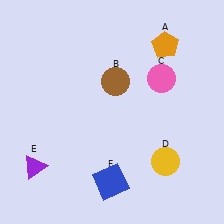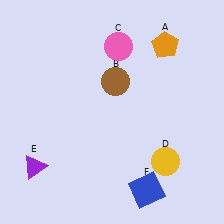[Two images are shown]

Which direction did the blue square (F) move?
The blue square (F) moved right.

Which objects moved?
The objects that moved are: the pink circle (C), the blue square (F).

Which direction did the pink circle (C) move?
The pink circle (C) moved left.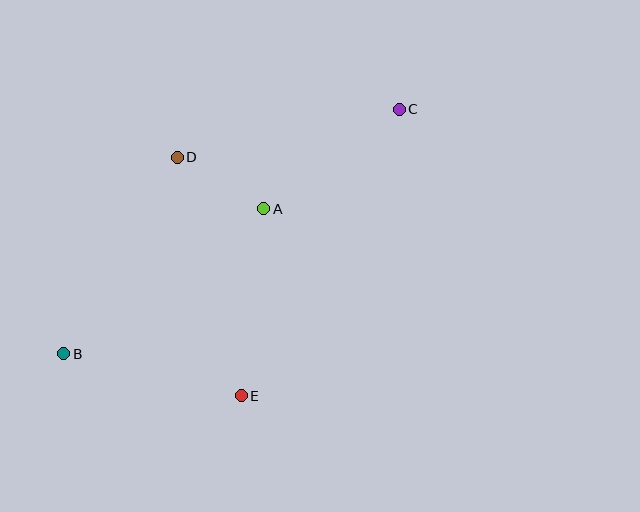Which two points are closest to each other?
Points A and D are closest to each other.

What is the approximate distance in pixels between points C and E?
The distance between C and E is approximately 327 pixels.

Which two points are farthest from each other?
Points B and C are farthest from each other.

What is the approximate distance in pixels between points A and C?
The distance between A and C is approximately 168 pixels.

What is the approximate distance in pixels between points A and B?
The distance between A and B is approximately 247 pixels.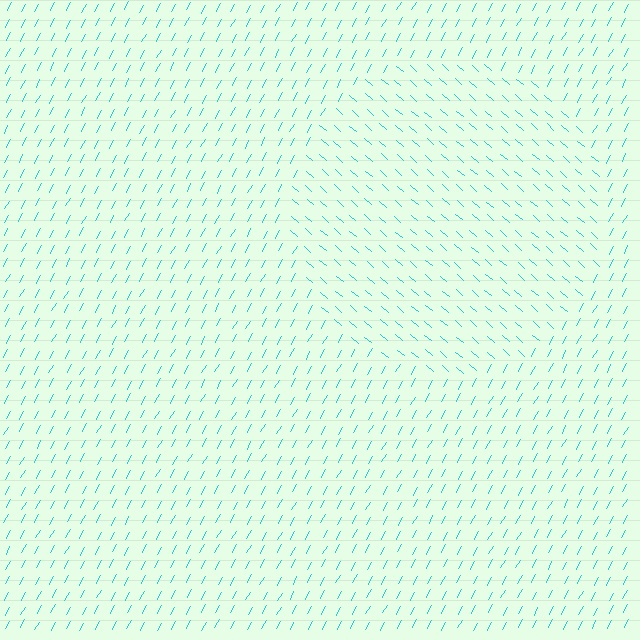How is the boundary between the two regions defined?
The boundary is defined purely by a change in line orientation (approximately 77 degrees difference). All lines are the same color and thickness.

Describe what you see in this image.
The image is filled with small cyan line segments. A circle region in the image has lines oriented differently from the surrounding lines, creating a visible texture boundary.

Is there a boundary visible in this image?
Yes, there is a texture boundary formed by a change in line orientation.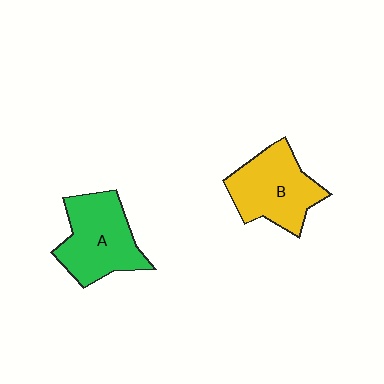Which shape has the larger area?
Shape A (green).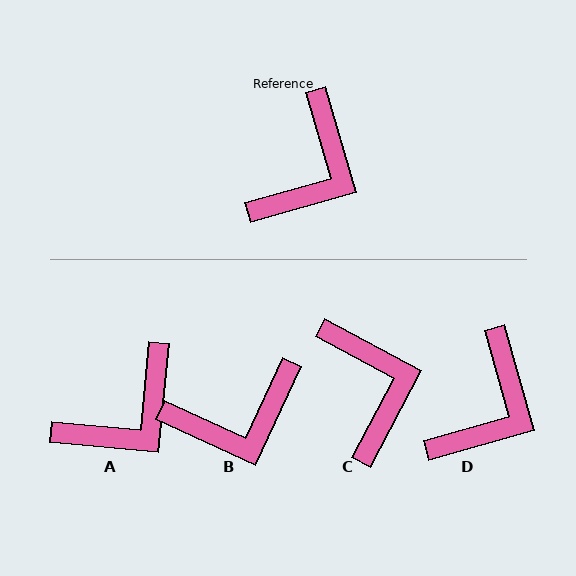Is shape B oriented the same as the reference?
No, it is off by about 41 degrees.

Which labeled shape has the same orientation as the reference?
D.